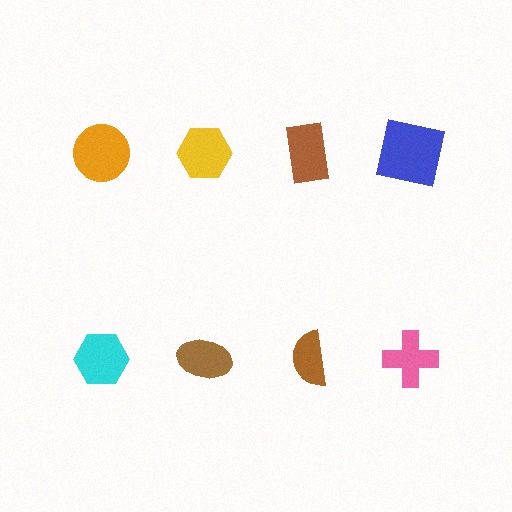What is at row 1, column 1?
An orange circle.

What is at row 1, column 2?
A yellow hexagon.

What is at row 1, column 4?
A blue square.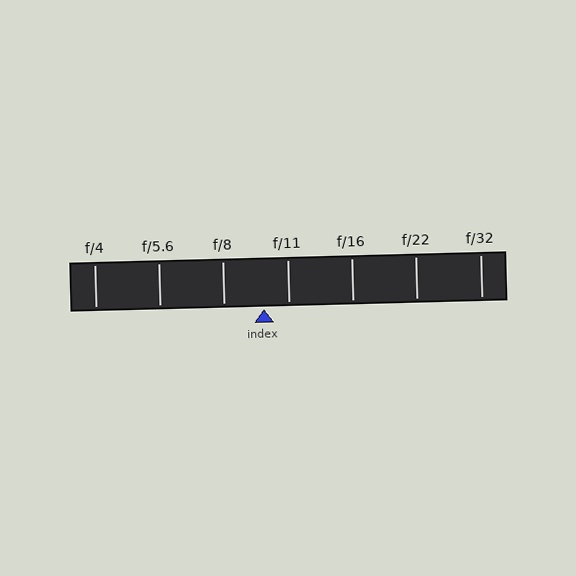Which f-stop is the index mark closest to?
The index mark is closest to f/11.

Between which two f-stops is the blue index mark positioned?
The index mark is between f/8 and f/11.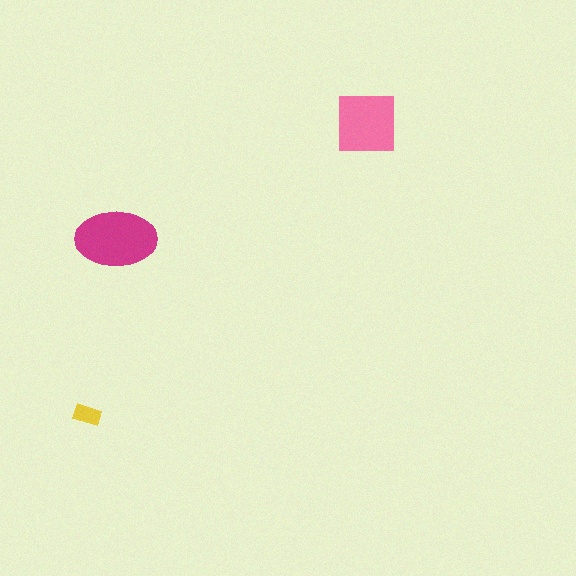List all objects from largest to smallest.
The magenta ellipse, the pink square, the yellow rectangle.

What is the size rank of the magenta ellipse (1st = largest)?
1st.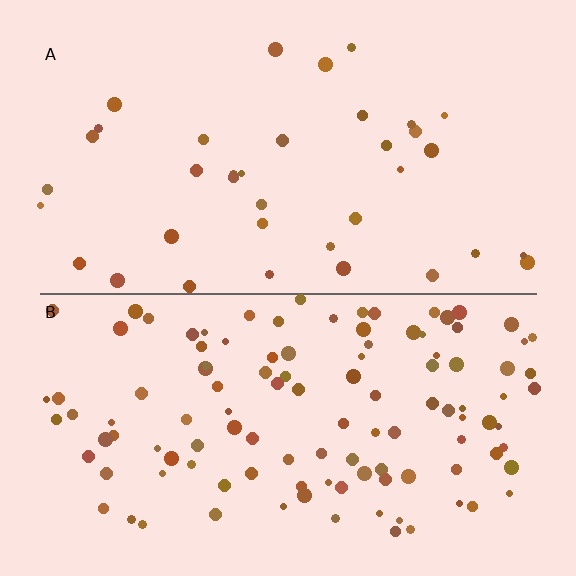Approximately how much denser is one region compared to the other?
Approximately 3.1× — region B over region A.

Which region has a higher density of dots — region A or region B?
B (the bottom).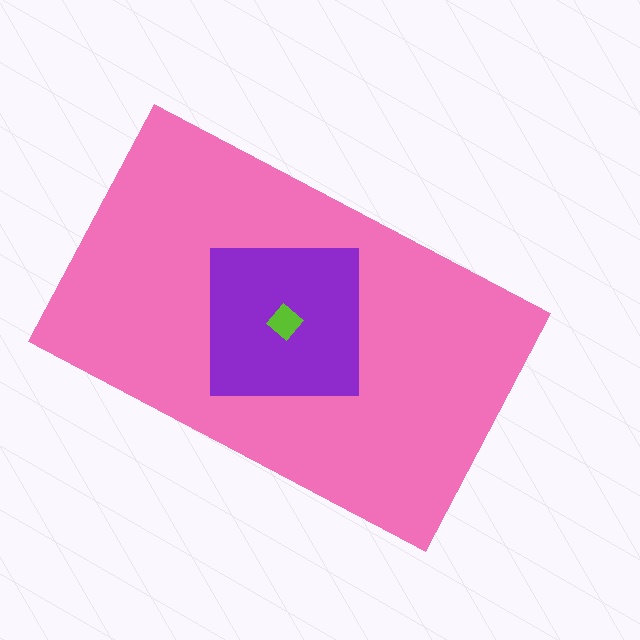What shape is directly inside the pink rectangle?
The purple square.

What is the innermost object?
The lime diamond.